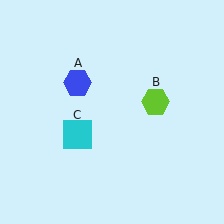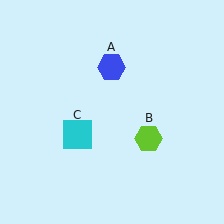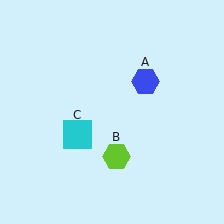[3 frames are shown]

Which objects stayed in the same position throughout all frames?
Cyan square (object C) remained stationary.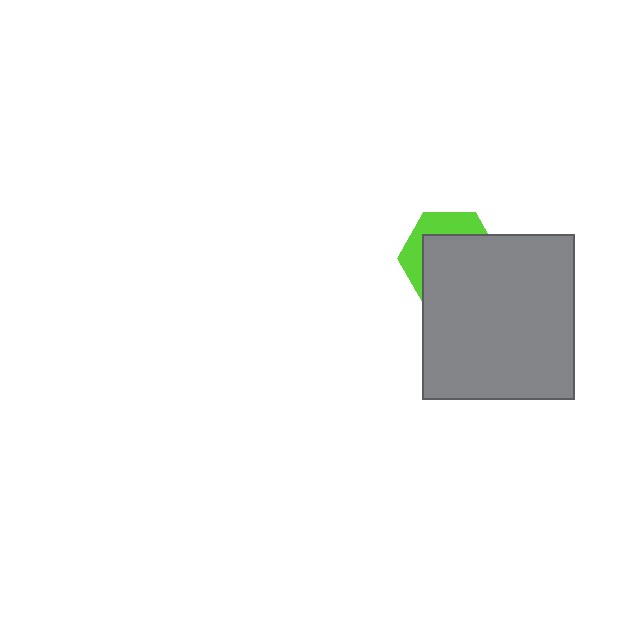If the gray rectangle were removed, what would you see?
You would see the complete lime hexagon.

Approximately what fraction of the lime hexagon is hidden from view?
Roughly 67% of the lime hexagon is hidden behind the gray rectangle.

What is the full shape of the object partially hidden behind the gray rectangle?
The partially hidden object is a lime hexagon.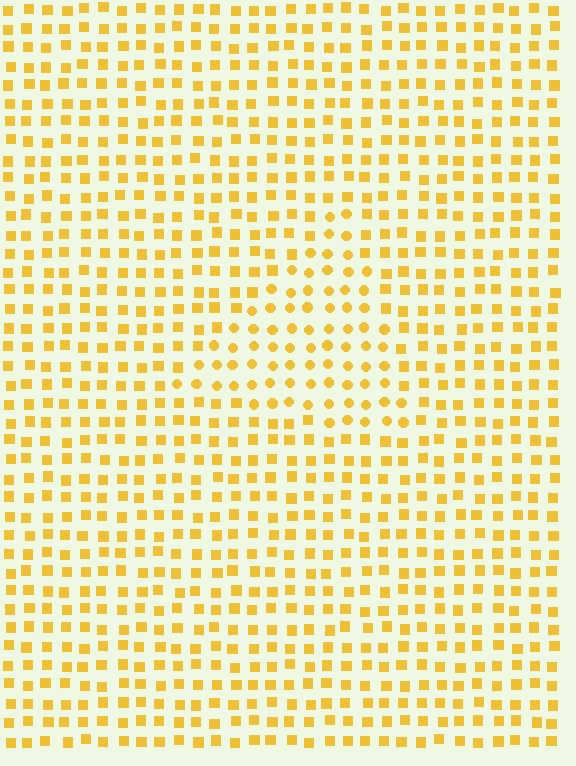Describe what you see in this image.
The image is filled with small yellow elements arranged in a uniform grid. A triangle-shaped region contains circles, while the surrounding area contains squares. The boundary is defined purely by the change in element shape.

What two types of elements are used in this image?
The image uses circles inside the triangle region and squares outside it.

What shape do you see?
I see a triangle.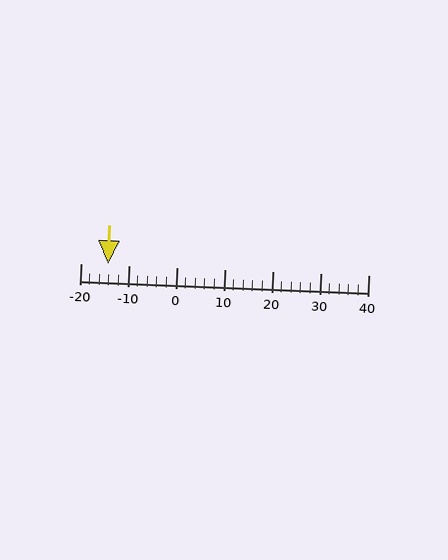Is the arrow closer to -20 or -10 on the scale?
The arrow is closer to -10.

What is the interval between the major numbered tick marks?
The major tick marks are spaced 10 units apart.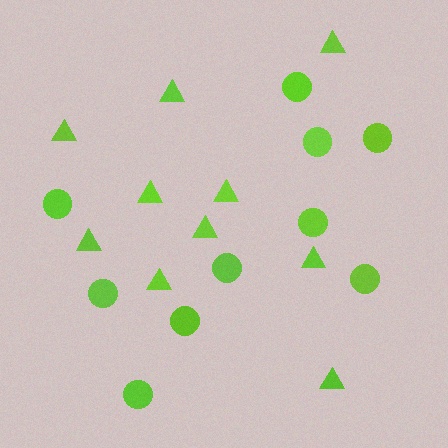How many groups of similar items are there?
There are 2 groups: one group of triangles (10) and one group of circles (10).